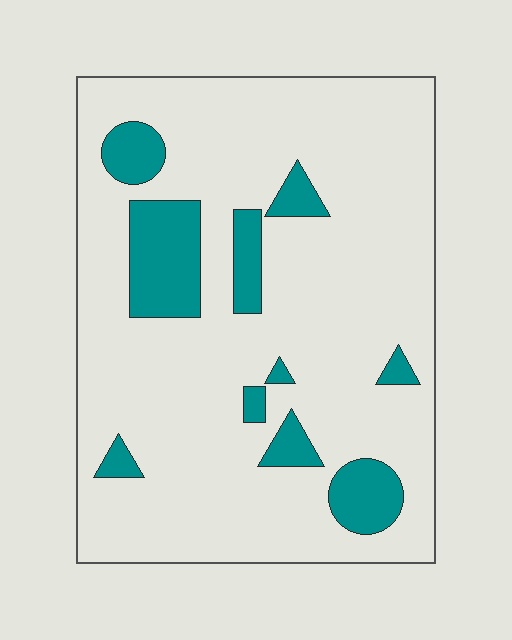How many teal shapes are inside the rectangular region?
10.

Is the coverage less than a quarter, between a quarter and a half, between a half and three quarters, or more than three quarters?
Less than a quarter.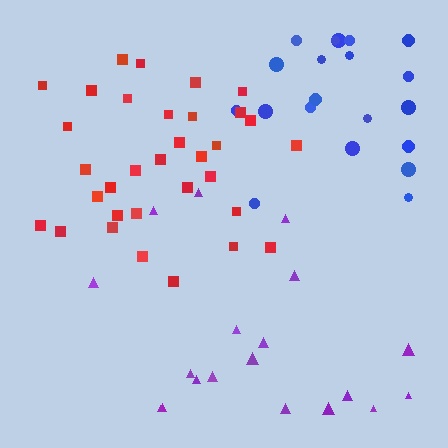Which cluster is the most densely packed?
Blue.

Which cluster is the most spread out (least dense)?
Purple.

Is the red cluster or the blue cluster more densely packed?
Blue.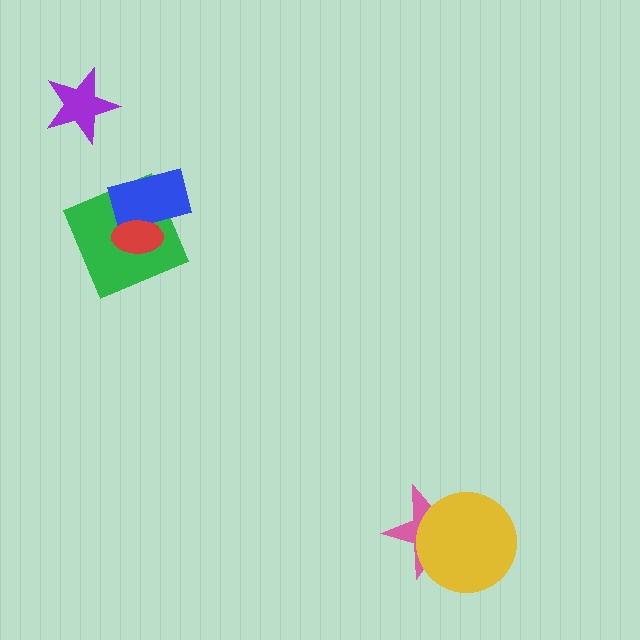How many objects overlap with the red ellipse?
2 objects overlap with the red ellipse.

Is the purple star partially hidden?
No, no other shape covers it.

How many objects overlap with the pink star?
1 object overlaps with the pink star.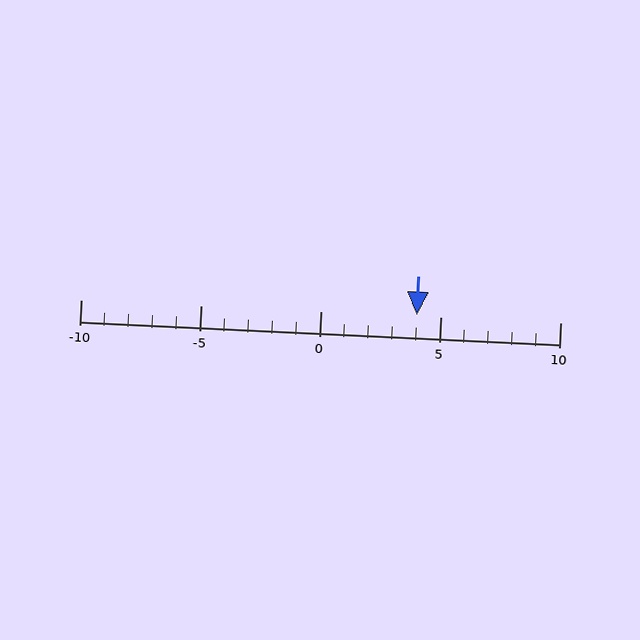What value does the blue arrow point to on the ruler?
The blue arrow points to approximately 4.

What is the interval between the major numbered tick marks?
The major tick marks are spaced 5 units apart.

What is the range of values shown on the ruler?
The ruler shows values from -10 to 10.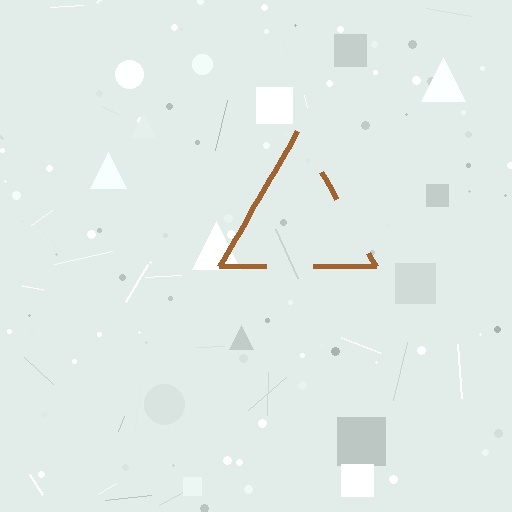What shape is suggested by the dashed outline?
The dashed outline suggests a triangle.